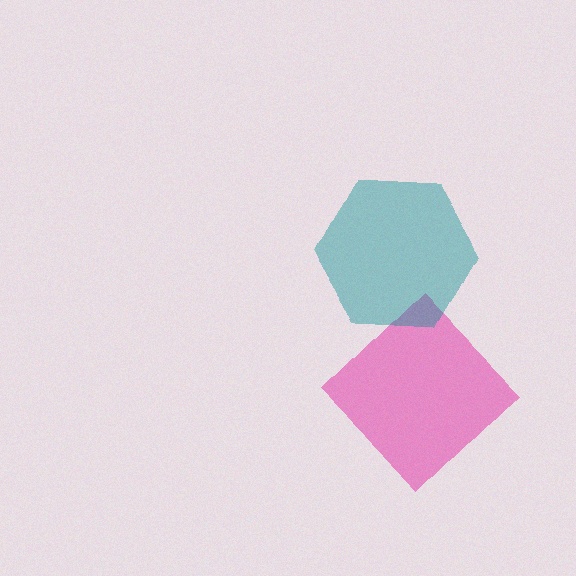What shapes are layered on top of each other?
The layered shapes are: a pink diamond, a teal hexagon.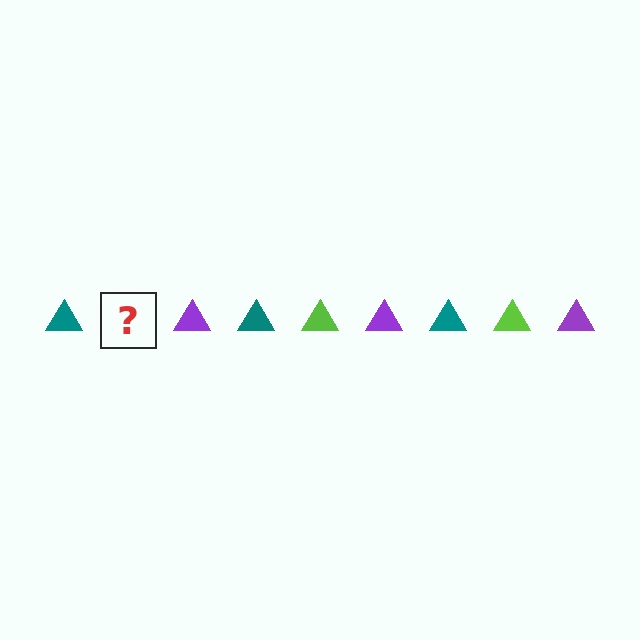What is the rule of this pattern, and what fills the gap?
The rule is that the pattern cycles through teal, lime, purple triangles. The gap should be filled with a lime triangle.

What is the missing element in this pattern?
The missing element is a lime triangle.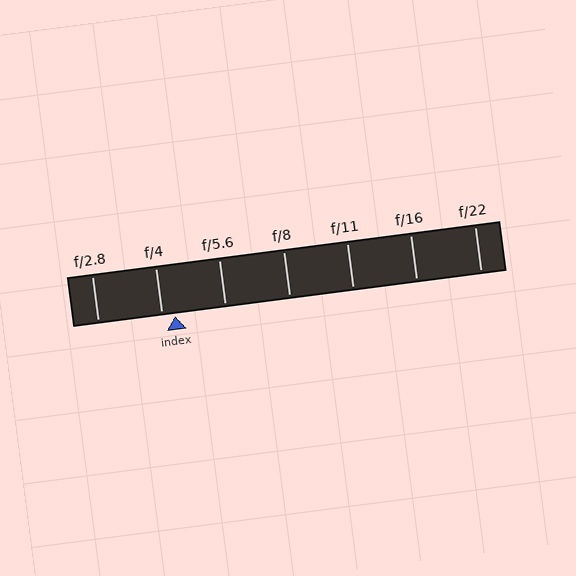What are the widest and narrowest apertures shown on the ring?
The widest aperture shown is f/2.8 and the narrowest is f/22.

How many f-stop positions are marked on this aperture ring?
There are 7 f-stop positions marked.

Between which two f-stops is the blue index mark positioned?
The index mark is between f/4 and f/5.6.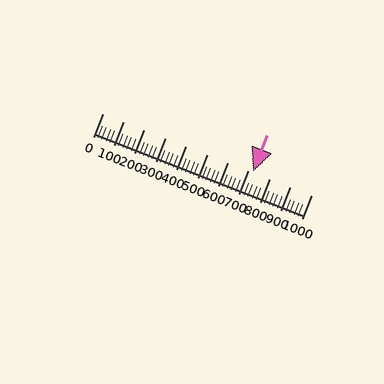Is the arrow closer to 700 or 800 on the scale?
The arrow is closer to 700.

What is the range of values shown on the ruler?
The ruler shows values from 0 to 1000.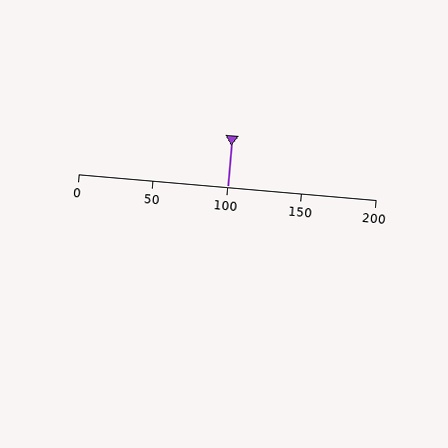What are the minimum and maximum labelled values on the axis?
The axis runs from 0 to 200.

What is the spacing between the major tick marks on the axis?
The major ticks are spaced 50 apart.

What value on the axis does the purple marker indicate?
The marker indicates approximately 100.